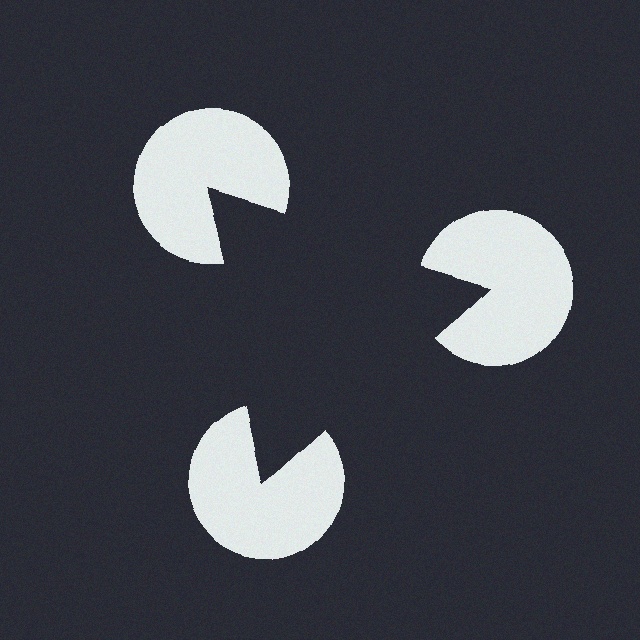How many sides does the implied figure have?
3 sides.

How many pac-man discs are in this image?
There are 3 — one at each vertex of the illusory triangle.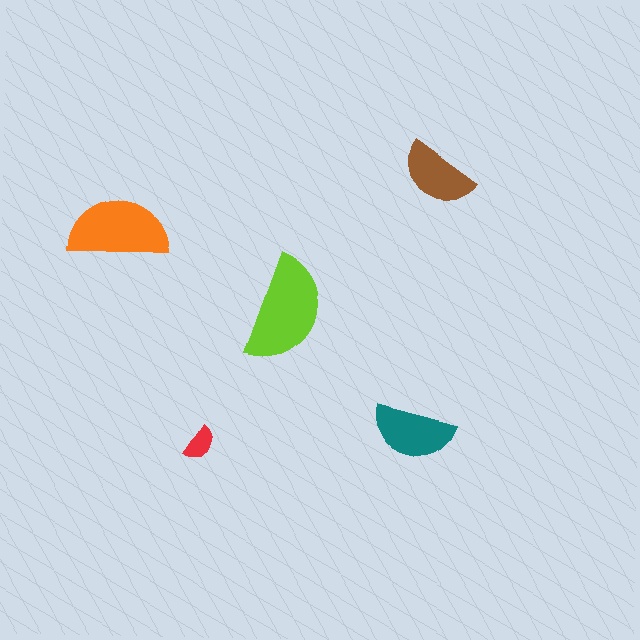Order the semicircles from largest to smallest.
the lime one, the orange one, the teal one, the brown one, the red one.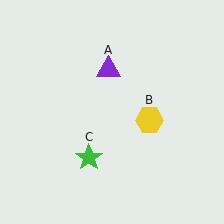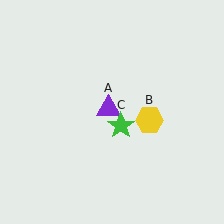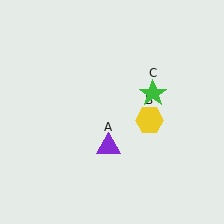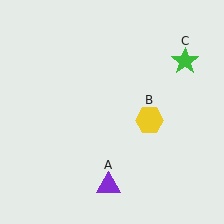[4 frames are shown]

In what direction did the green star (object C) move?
The green star (object C) moved up and to the right.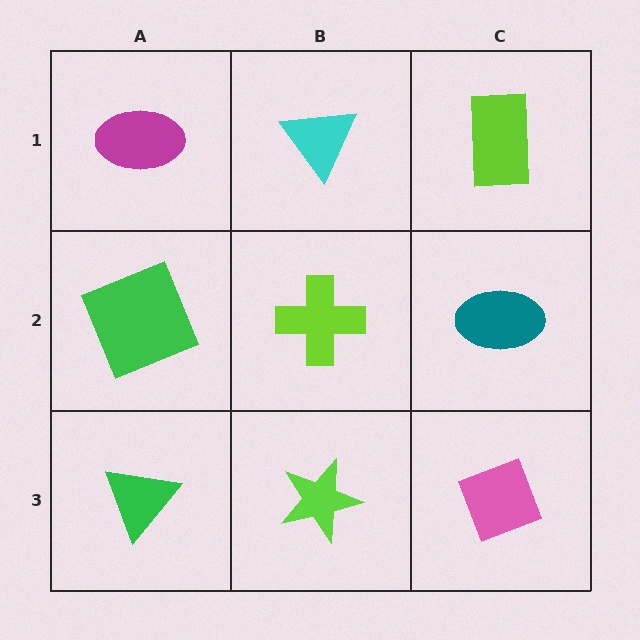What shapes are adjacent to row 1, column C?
A teal ellipse (row 2, column C), a cyan triangle (row 1, column B).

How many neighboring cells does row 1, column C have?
2.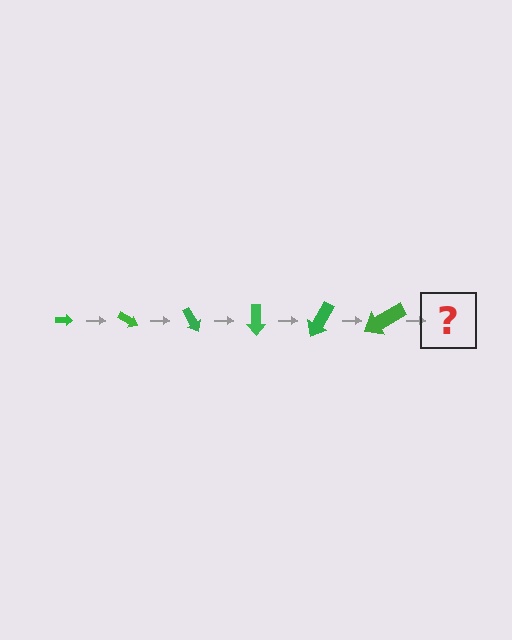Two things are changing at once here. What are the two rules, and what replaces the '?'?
The two rules are that the arrow grows larger each step and it rotates 30 degrees each step. The '?' should be an arrow, larger than the previous one and rotated 180 degrees from the start.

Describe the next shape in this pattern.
It should be an arrow, larger than the previous one and rotated 180 degrees from the start.